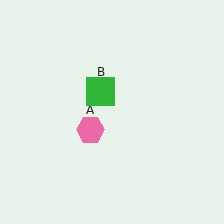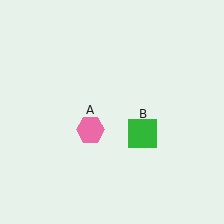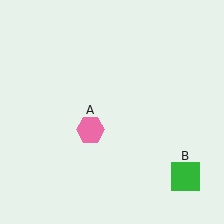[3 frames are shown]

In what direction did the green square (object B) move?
The green square (object B) moved down and to the right.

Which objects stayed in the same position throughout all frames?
Pink hexagon (object A) remained stationary.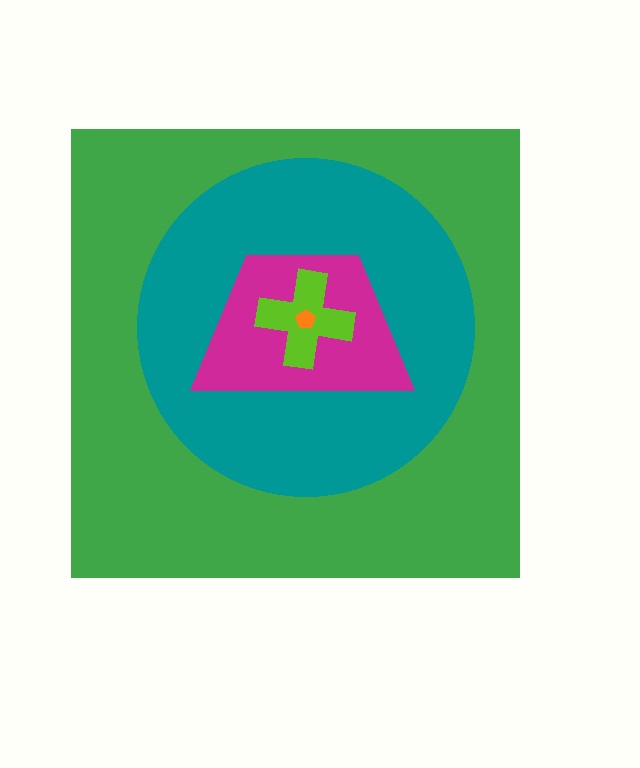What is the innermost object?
The orange pentagon.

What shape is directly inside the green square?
The teal circle.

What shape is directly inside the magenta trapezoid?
The lime cross.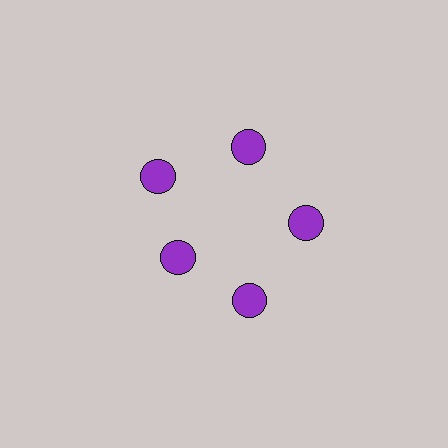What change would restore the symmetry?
The symmetry would be restored by moving it outward, back onto the ring so that all 5 circles sit at equal angles and equal distance from the center.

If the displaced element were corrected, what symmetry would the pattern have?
It would have 5-fold rotational symmetry — the pattern would map onto itself every 72 degrees.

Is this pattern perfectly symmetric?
No. The 5 purple circles are arranged in a ring, but one element near the 8 o'clock position is pulled inward toward the center, breaking the 5-fold rotational symmetry.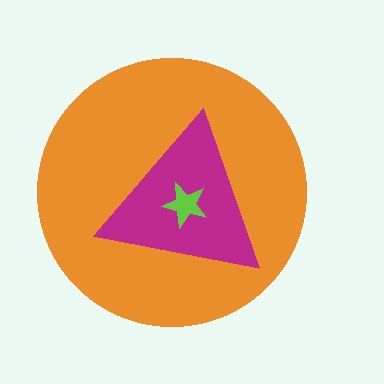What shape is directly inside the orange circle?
The magenta triangle.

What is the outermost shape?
The orange circle.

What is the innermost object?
The lime star.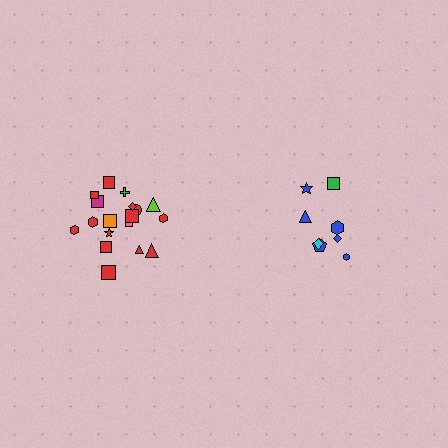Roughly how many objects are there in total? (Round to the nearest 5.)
Roughly 25 objects in total.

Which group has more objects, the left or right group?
The left group.